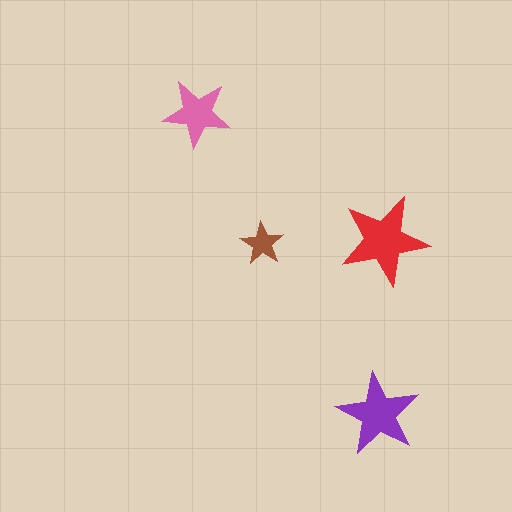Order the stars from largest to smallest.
the red one, the purple one, the pink one, the brown one.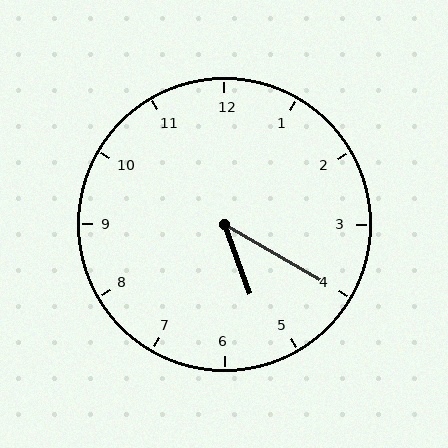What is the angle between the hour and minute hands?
Approximately 40 degrees.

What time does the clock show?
5:20.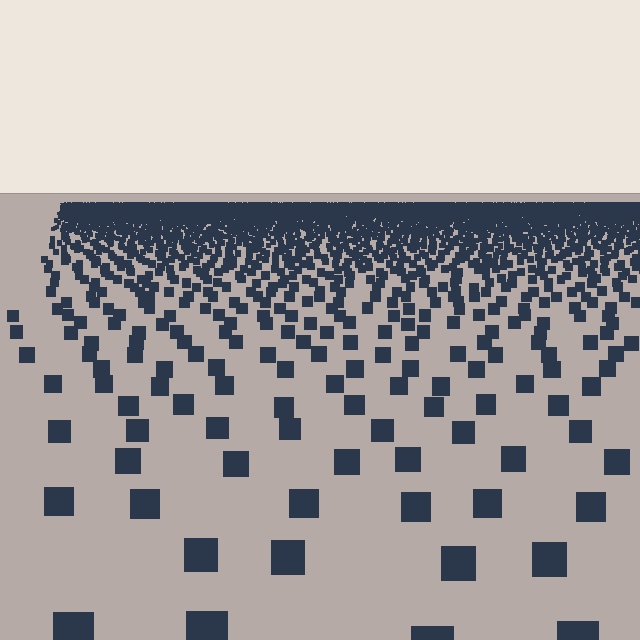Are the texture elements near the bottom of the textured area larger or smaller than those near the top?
Larger. Near the bottom, elements are closer to the viewer and appear at a bigger on-screen size.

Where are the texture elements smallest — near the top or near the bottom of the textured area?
Near the top.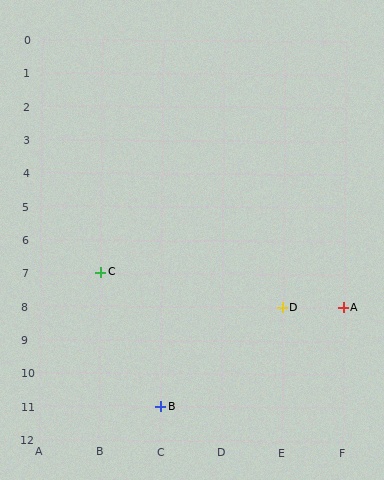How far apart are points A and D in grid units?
Points A and D are 1 column apart.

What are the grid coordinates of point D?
Point D is at grid coordinates (E, 8).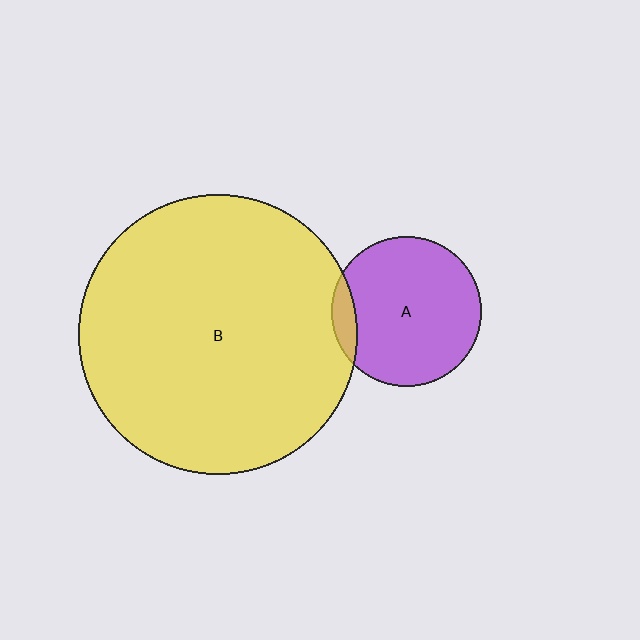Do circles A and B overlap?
Yes.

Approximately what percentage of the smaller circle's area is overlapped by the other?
Approximately 10%.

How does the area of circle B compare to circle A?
Approximately 3.5 times.